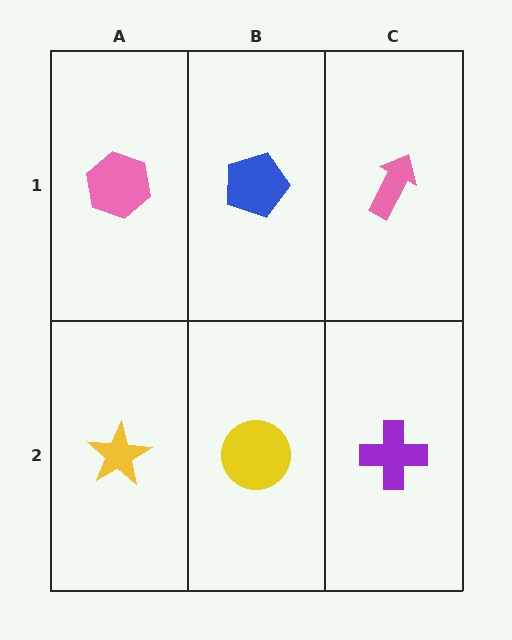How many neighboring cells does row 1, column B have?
3.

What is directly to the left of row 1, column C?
A blue pentagon.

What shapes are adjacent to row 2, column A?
A pink hexagon (row 1, column A), a yellow circle (row 2, column B).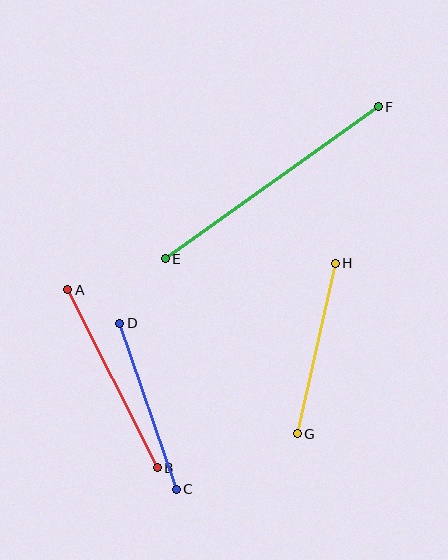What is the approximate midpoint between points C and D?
The midpoint is at approximately (148, 406) pixels.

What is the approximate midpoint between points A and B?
The midpoint is at approximately (112, 379) pixels.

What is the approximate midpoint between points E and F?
The midpoint is at approximately (272, 183) pixels.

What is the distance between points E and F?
The distance is approximately 262 pixels.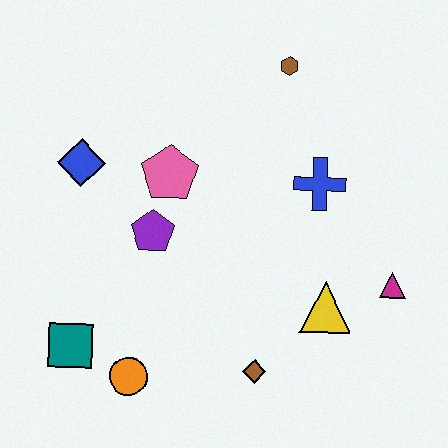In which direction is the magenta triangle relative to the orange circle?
The magenta triangle is to the right of the orange circle.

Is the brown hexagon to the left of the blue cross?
Yes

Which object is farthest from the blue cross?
The teal square is farthest from the blue cross.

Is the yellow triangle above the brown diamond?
Yes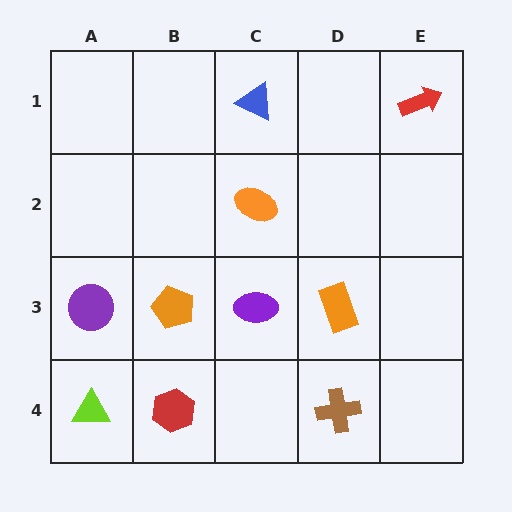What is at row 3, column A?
A purple circle.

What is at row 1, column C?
A blue triangle.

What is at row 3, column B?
An orange pentagon.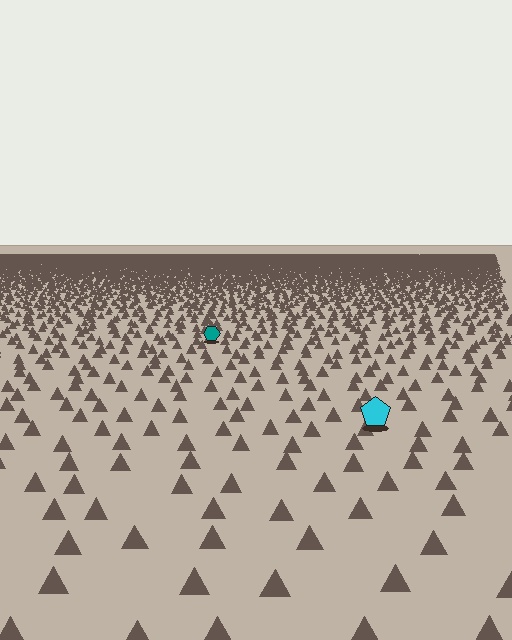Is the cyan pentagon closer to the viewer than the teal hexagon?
Yes. The cyan pentagon is closer — you can tell from the texture gradient: the ground texture is coarser near it.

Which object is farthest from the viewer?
The teal hexagon is farthest from the viewer. It appears smaller and the ground texture around it is denser.